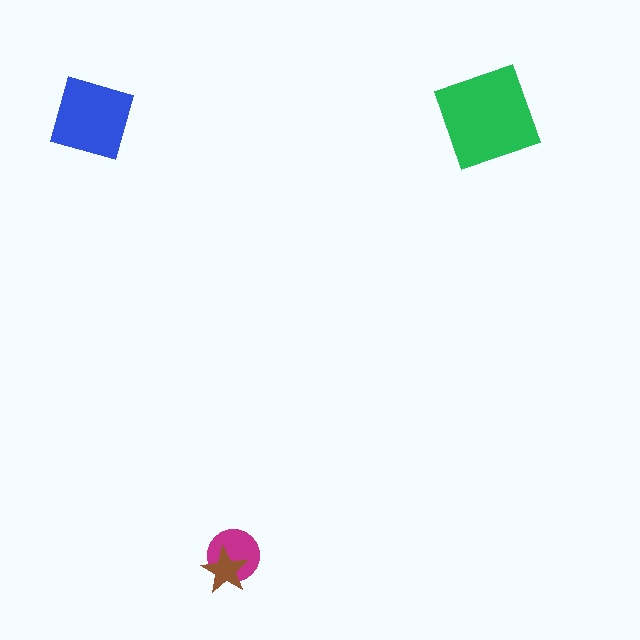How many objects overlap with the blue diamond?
0 objects overlap with the blue diamond.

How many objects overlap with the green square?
0 objects overlap with the green square.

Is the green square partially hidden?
No, no other shape covers it.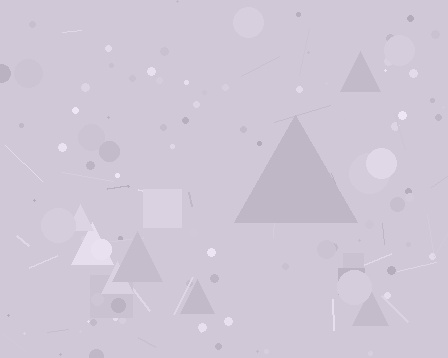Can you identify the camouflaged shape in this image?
The camouflaged shape is a triangle.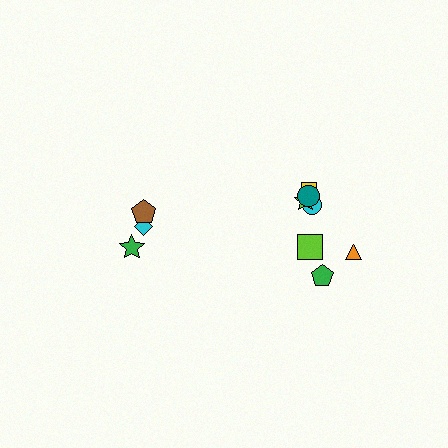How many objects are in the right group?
There are 7 objects.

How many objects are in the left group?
There are 3 objects.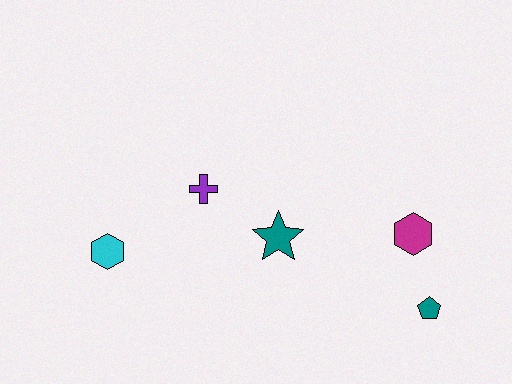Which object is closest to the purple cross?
The teal star is closest to the purple cross.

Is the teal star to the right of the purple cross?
Yes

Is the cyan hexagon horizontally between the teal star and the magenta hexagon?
No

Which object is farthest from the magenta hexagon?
The cyan hexagon is farthest from the magenta hexagon.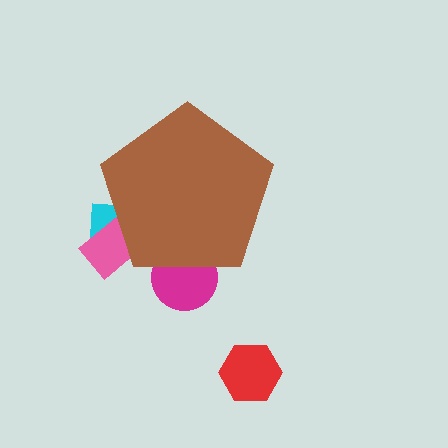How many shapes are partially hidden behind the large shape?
3 shapes are partially hidden.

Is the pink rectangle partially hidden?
Yes, the pink rectangle is partially hidden behind the brown pentagon.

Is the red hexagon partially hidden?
No, the red hexagon is fully visible.